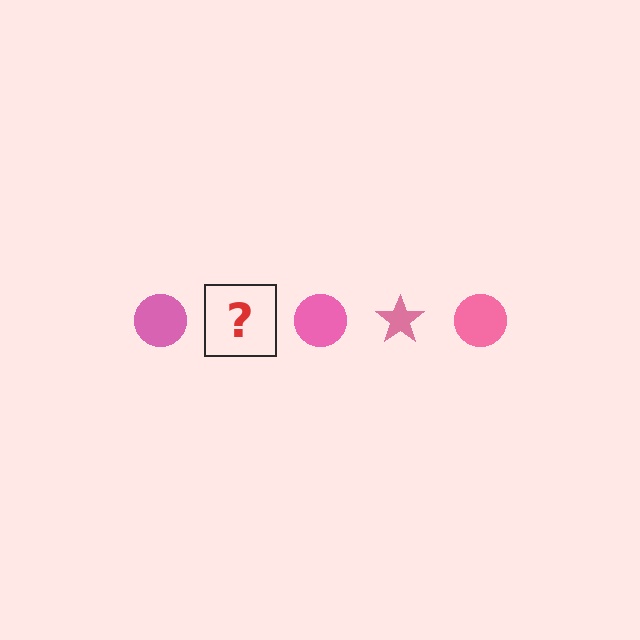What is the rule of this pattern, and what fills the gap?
The rule is that the pattern cycles through circle, star shapes in pink. The gap should be filled with a pink star.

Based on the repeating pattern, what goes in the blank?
The blank should be a pink star.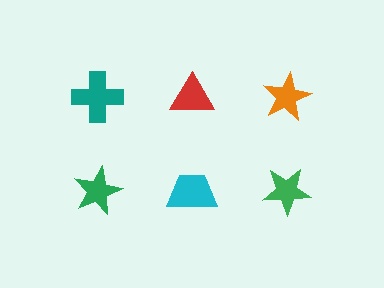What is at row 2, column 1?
A green star.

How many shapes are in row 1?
3 shapes.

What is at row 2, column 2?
A cyan trapezoid.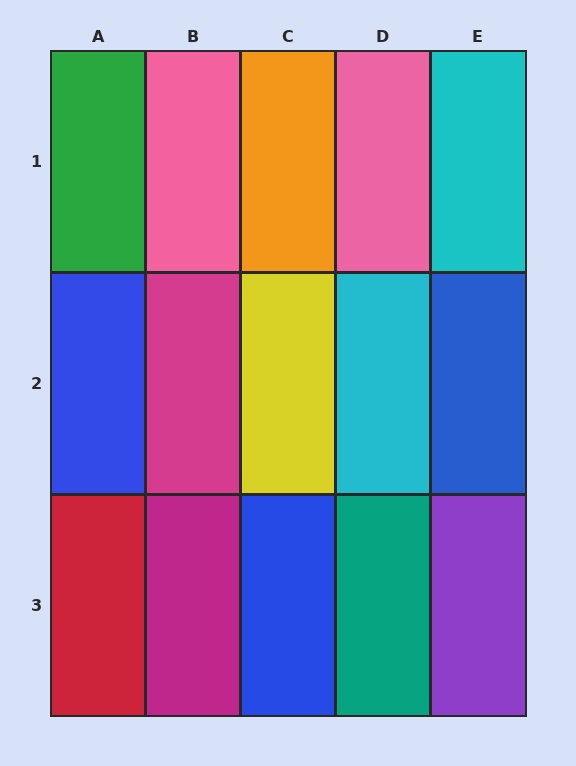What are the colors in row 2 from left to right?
Blue, magenta, yellow, cyan, blue.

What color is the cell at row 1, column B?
Pink.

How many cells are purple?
1 cell is purple.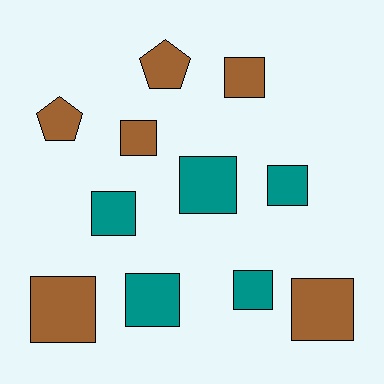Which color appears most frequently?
Brown, with 6 objects.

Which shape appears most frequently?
Square, with 9 objects.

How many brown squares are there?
There are 4 brown squares.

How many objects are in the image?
There are 11 objects.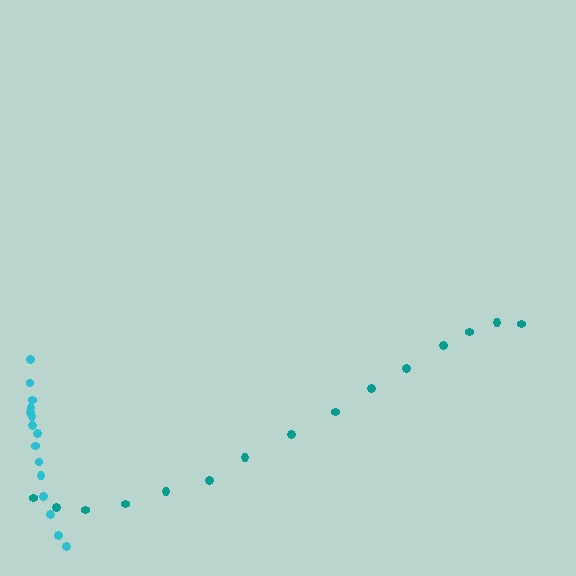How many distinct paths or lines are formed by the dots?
There are 2 distinct paths.